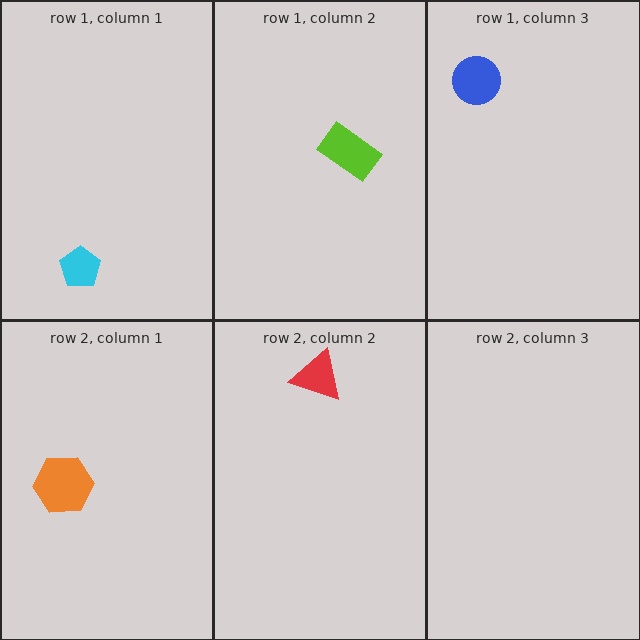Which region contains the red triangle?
The row 2, column 2 region.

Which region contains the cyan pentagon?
The row 1, column 1 region.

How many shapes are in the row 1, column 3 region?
1.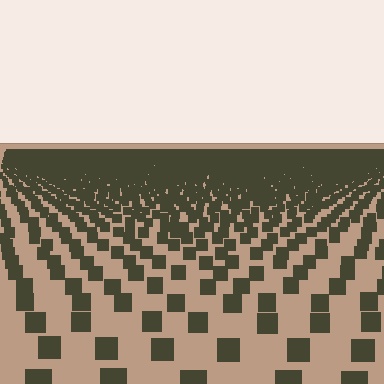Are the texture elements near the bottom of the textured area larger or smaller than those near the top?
Larger. Near the bottom, elements are closer to the viewer and appear at a bigger on-screen size.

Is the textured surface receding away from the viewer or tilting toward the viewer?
The surface is receding away from the viewer. Texture elements get smaller and denser toward the top.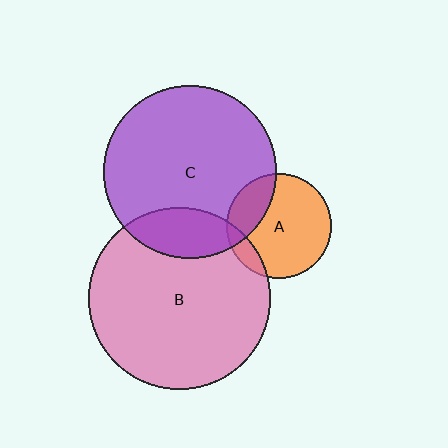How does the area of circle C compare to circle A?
Approximately 2.7 times.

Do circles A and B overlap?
Yes.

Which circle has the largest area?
Circle B (pink).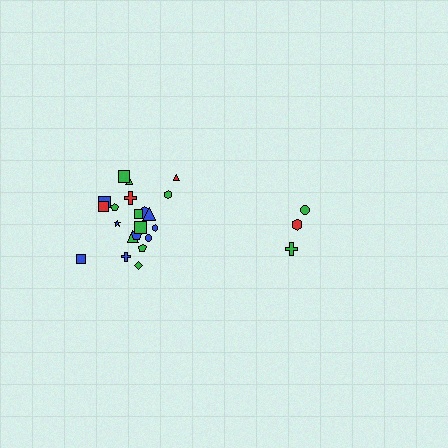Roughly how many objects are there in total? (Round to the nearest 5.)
Roughly 25 objects in total.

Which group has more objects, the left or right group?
The left group.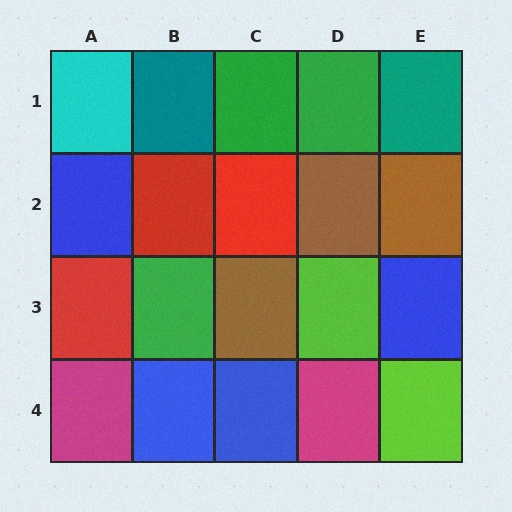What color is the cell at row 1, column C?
Green.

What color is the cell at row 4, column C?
Blue.